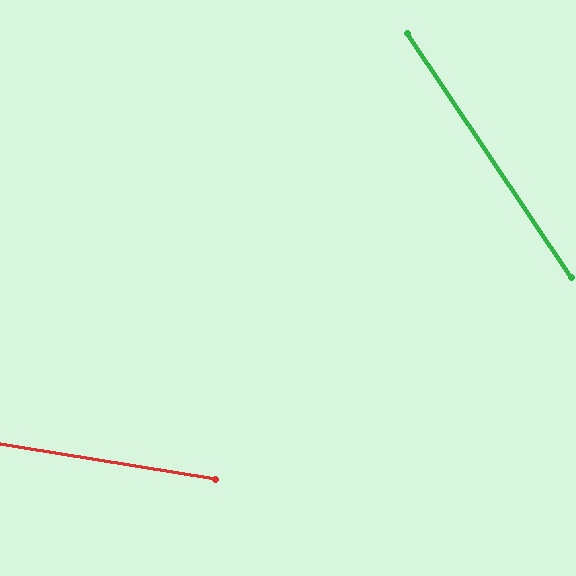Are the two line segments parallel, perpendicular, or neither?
Neither parallel nor perpendicular — they differ by about 47°.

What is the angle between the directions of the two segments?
Approximately 47 degrees.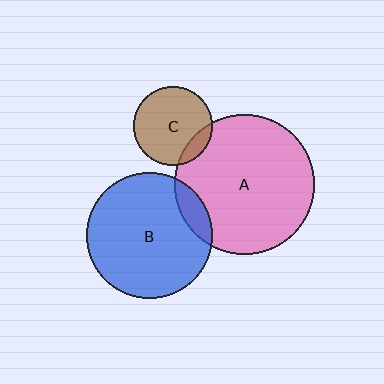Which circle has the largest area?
Circle A (pink).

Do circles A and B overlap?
Yes.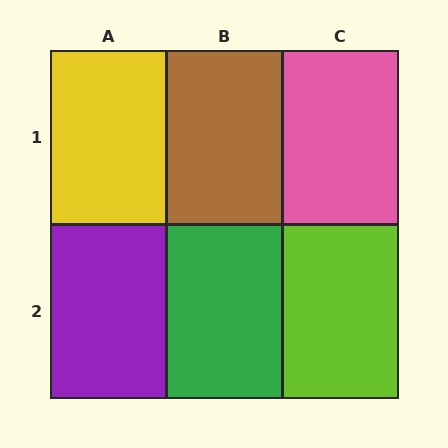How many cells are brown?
1 cell is brown.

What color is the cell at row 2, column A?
Purple.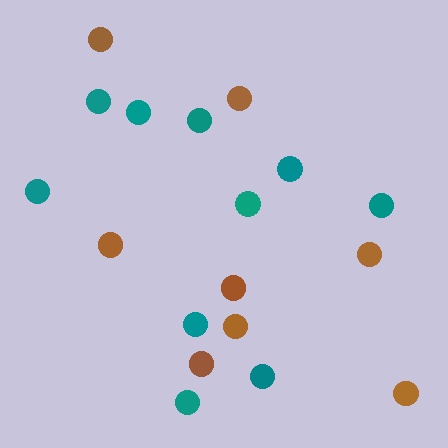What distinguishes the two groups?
There are 2 groups: one group of brown circles (8) and one group of teal circles (10).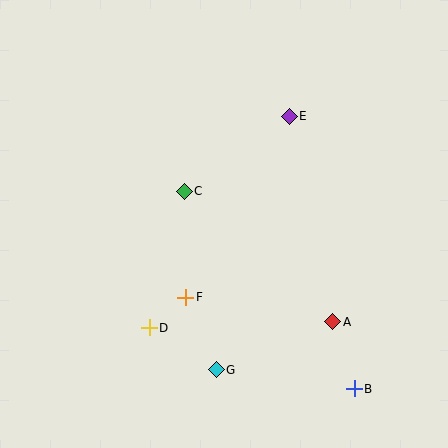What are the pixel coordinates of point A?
Point A is at (333, 322).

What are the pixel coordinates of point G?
Point G is at (216, 370).